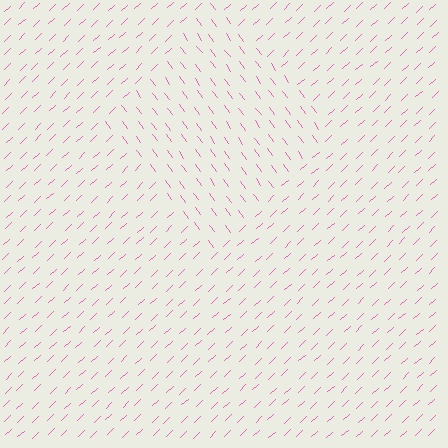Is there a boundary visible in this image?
Yes, there is a texture boundary formed by a change in line orientation.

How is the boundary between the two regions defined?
The boundary is defined purely by a change in line orientation (approximately 83 degrees difference). All lines are the same color and thickness.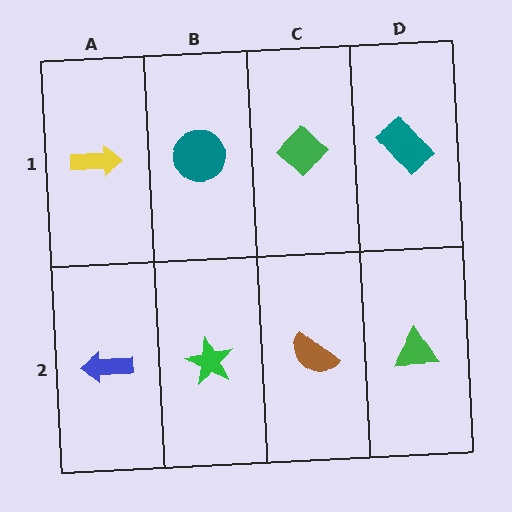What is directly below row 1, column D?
A green triangle.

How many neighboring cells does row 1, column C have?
3.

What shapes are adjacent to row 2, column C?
A green diamond (row 1, column C), a green star (row 2, column B), a green triangle (row 2, column D).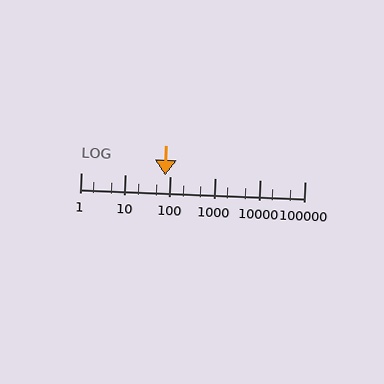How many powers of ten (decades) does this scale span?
The scale spans 5 decades, from 1 to 100000.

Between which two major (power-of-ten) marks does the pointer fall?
The pointer is between 10 and 100.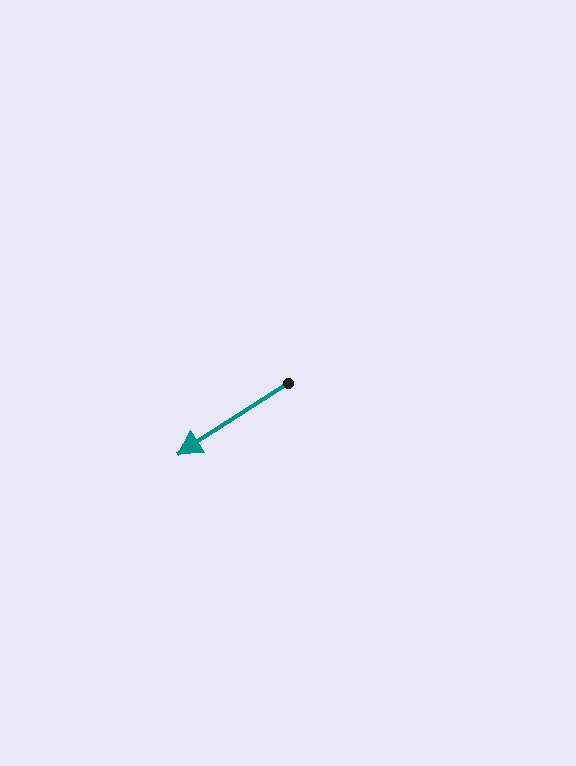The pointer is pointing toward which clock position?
Roughly 8 o'clock.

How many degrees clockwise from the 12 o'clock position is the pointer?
Approximately 237 degrees.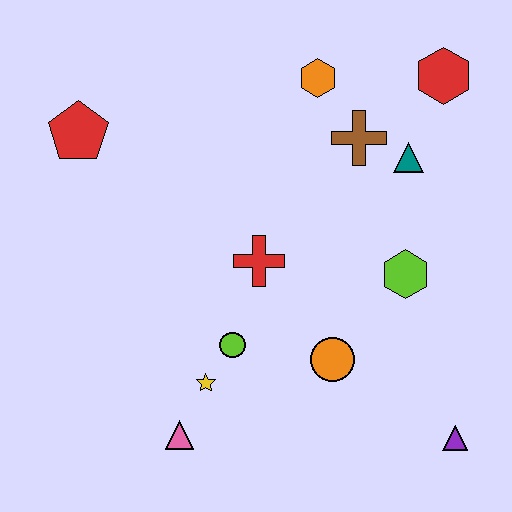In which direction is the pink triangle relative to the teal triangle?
The pink triangle is below the teal triangle.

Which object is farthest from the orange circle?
The red pentagon is farthest from the orange circle.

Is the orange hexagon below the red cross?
No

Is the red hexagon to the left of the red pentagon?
No